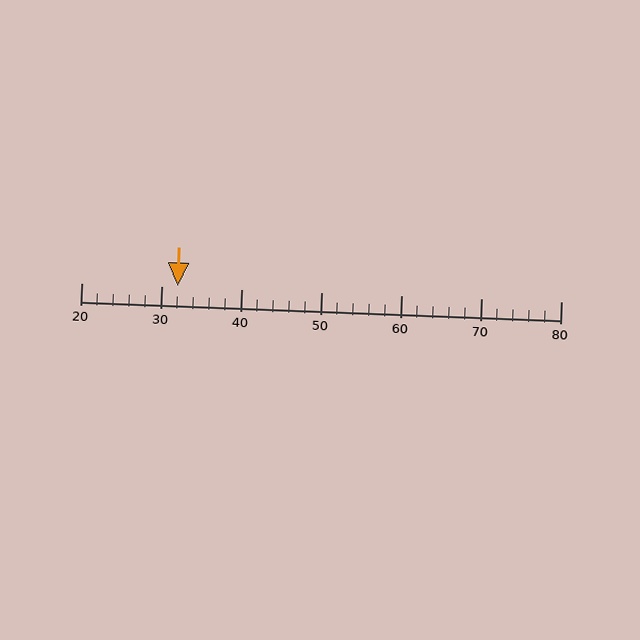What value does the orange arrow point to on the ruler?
The orange arrow points to approximately 32.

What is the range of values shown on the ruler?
The ruler shows values from 20 to 80.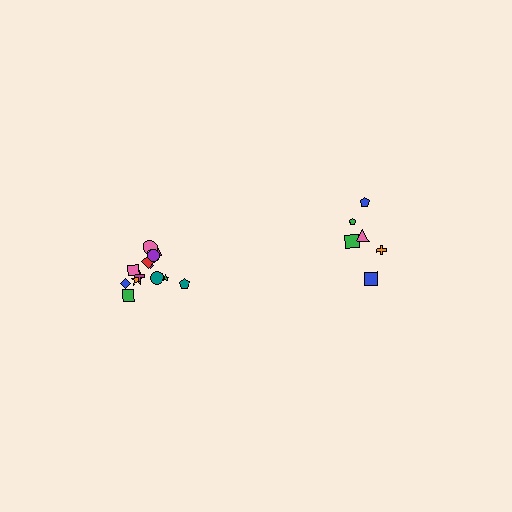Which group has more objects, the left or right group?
The left group.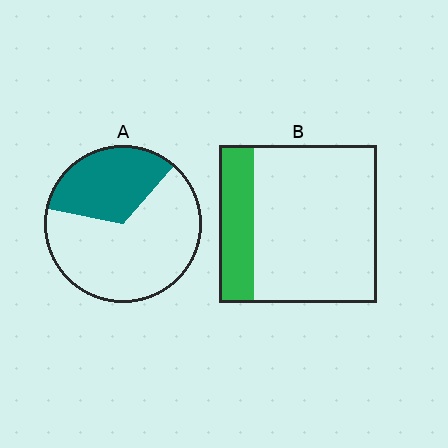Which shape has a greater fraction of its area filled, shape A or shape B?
Shape A.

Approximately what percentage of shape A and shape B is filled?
A is approximately 35% and B is approximately 20%.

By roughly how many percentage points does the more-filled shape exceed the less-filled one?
By roughly 10 percentage points (A over B).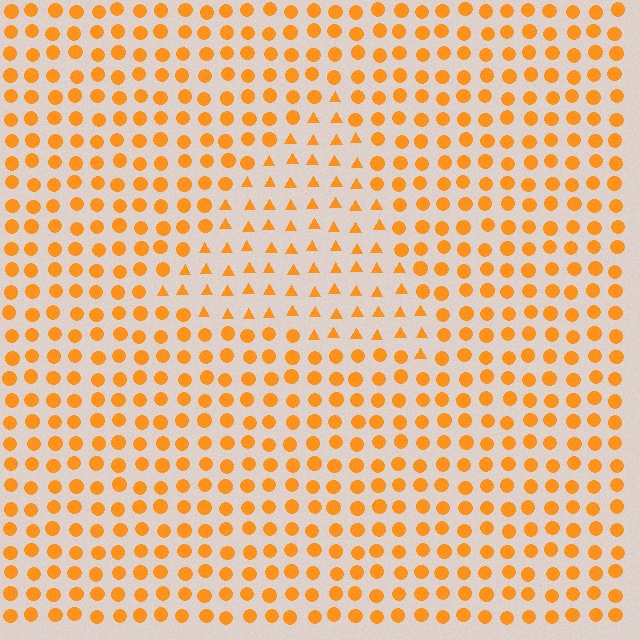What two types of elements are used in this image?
The image uses triangles inside the triangle region and circles outside it.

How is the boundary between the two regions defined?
The boundary is defined by a change in element shape: triangles inside vs. circles outside. All elements share the same color and spacing.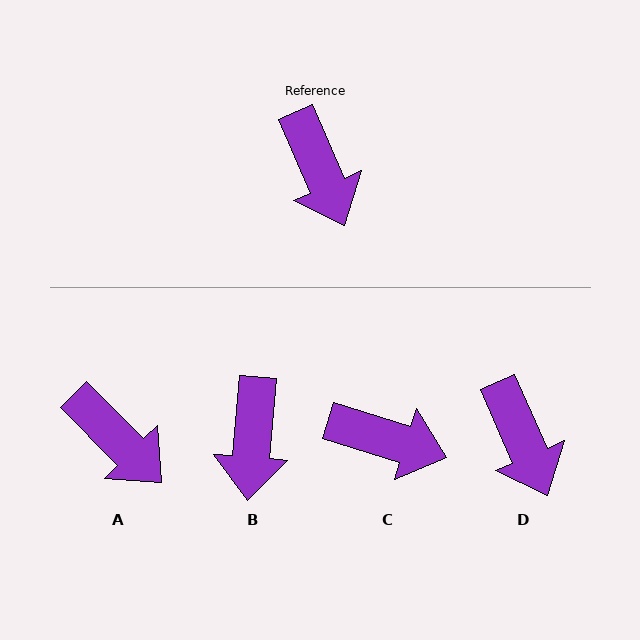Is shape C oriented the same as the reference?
No, it is off by about 49 degrees.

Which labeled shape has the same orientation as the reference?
D.